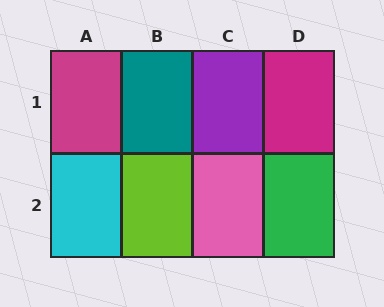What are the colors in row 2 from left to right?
Cyan, lime, pink, green.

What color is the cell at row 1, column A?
Magenta.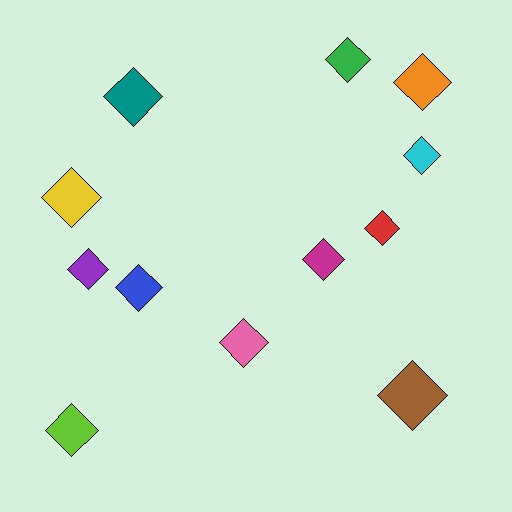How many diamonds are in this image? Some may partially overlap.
There are 12 diamonds.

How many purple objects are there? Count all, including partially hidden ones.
There is 1 purple object.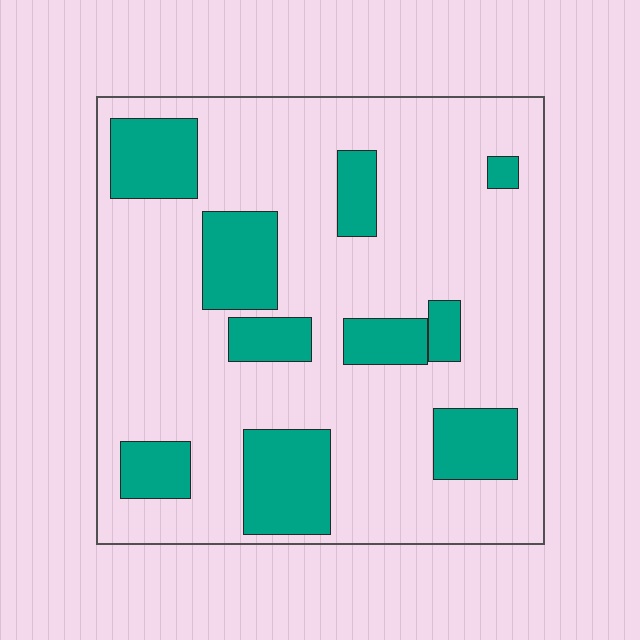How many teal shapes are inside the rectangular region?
10.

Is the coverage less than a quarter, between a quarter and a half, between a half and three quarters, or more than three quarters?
Less than a quarter.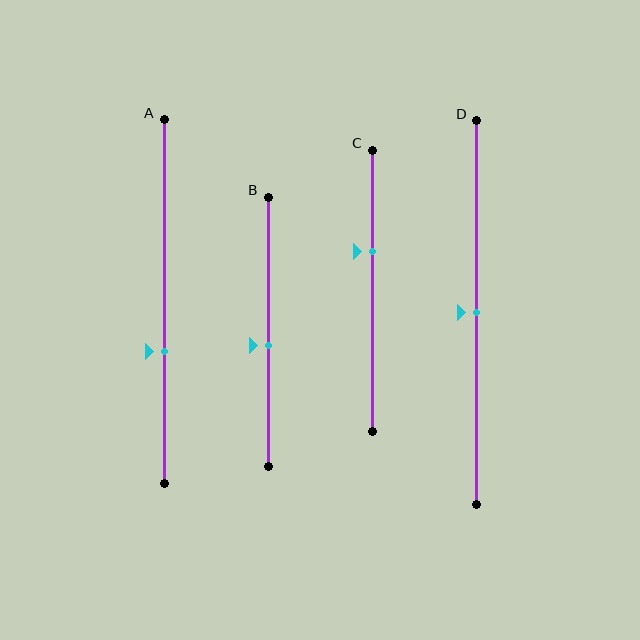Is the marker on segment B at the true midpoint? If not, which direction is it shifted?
No, the marker on segment B is shifted downward by about 5% of the segment length.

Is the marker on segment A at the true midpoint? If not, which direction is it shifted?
No, the marker on segment A is shifted downward by about 14% of the segment length.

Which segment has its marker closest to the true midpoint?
Segment D has its marker closest to the true midpoint.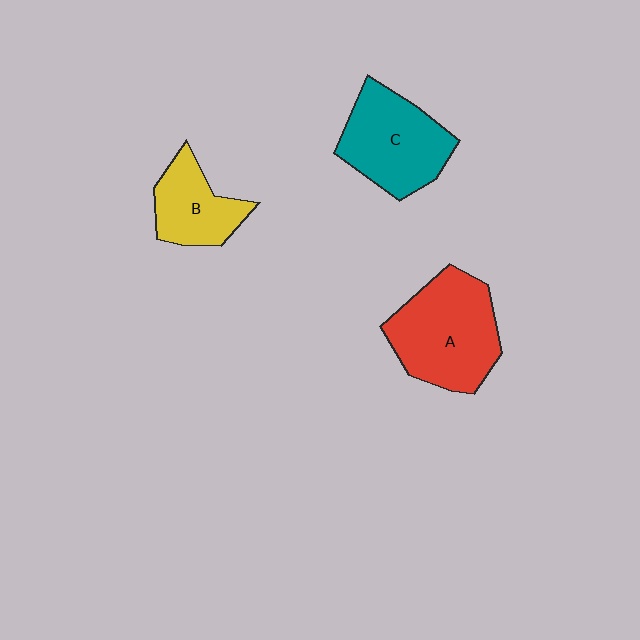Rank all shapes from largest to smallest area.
From largest to smallest: A (red), C (teal), B (yellow).